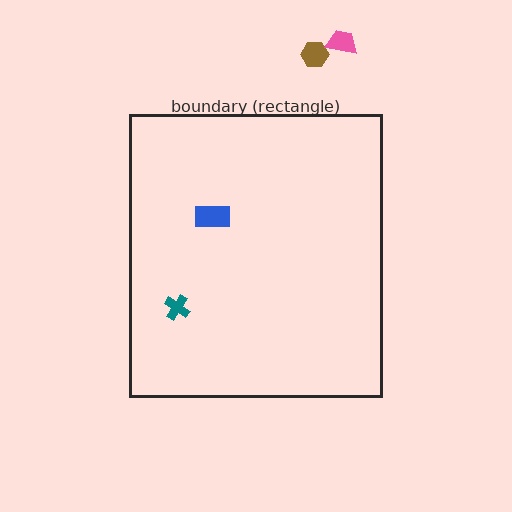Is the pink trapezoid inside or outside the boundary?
Outside.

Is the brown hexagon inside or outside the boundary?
Outside.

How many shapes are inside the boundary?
2 inside, 2 outside.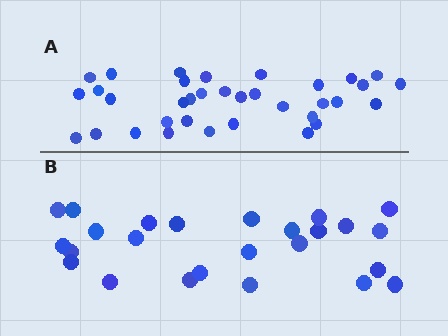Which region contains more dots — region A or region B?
Region A (the top region) has more dots.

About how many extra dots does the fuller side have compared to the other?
Region A has roughly 10 or so more dots than region B.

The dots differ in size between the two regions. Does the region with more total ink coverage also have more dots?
No. Region B has more total ink coverage because its dots are larger, but region A actually contains more individual dots. Total area can be misleading — the number of items is what matters here.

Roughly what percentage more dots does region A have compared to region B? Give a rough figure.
About 40% more.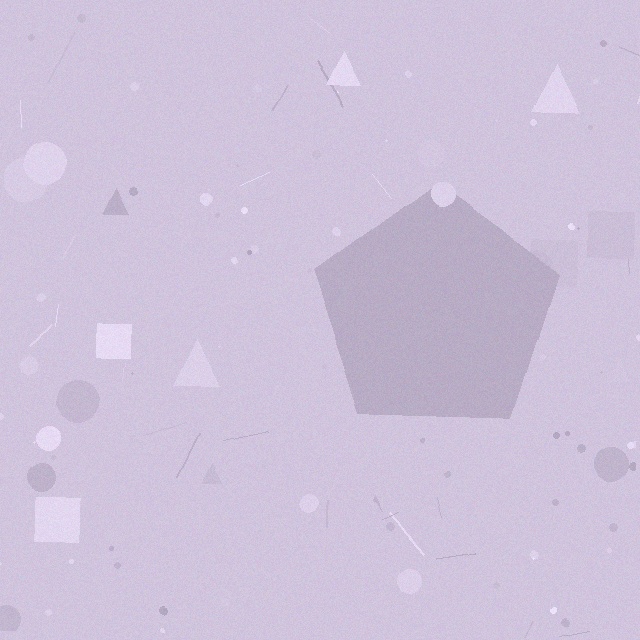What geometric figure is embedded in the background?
A pentagon is embedded in the background.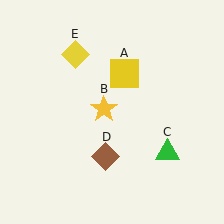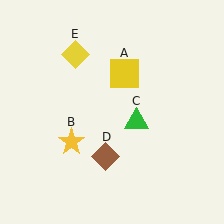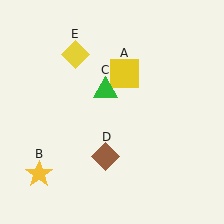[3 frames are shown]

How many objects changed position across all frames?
2 objects changed position: yellow star (object B), green triangle (object C).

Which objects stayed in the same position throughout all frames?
Yellow square (object A) and brown diamond (object D) and yellow diamond (object E) remained stationary.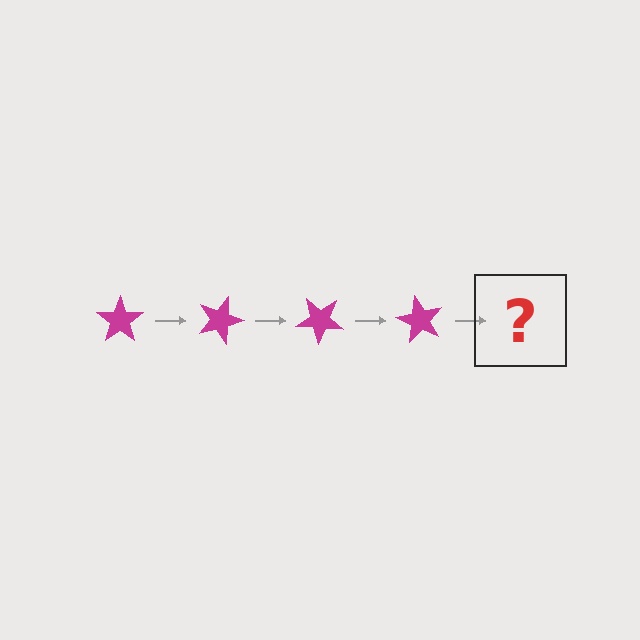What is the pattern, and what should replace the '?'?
The pattern is that the star rotates 20 degrees each step. The '?' should be a magenta star rotated 80 degrees.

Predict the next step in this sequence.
The next step is a magenta star rotated 80 degrees.